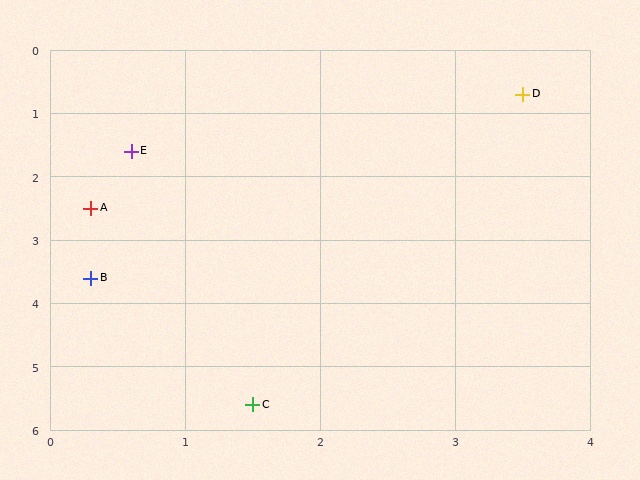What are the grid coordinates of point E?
Point E is at approximately (0.6, 1.6).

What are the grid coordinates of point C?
Point C is at approximately (1.5, 5.6).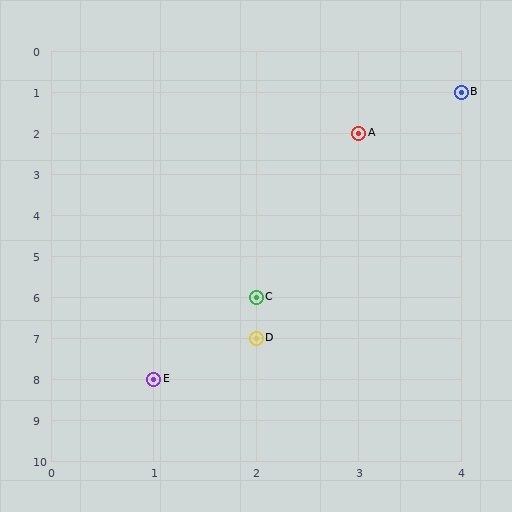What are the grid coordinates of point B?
Point B is at grid coordinates (4, 1).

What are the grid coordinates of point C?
Point C is at grid coordinates (2, 6).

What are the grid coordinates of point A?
Point A is at grid coordinates (3, 2).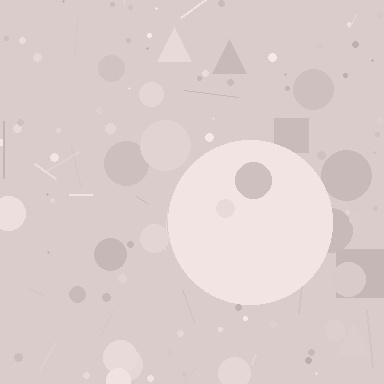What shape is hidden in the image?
A circle is hidden in the image.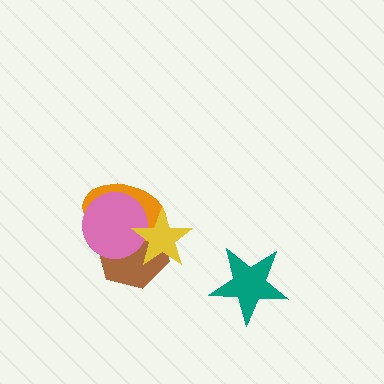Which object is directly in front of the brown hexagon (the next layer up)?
The orange ellipse is directly in front of the brown hexagon.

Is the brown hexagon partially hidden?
Yes, it is partially covered by another shape.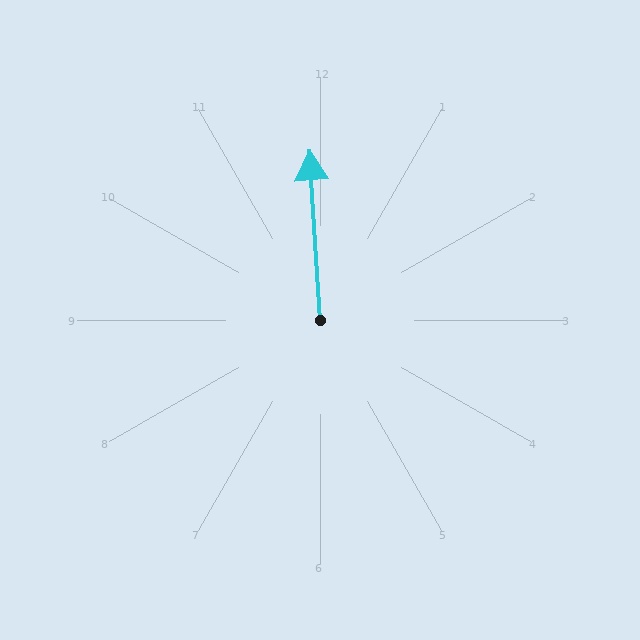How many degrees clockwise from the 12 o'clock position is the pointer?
Approximately 356 degrees.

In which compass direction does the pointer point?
North.